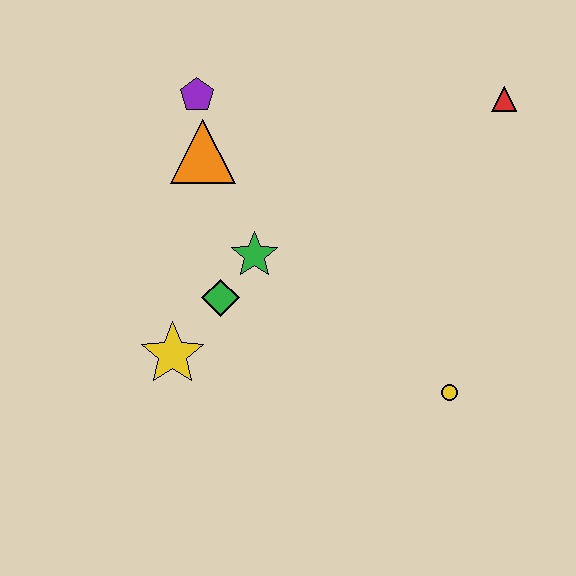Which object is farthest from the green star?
The red triangle is farthest from the green star.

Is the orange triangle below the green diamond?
No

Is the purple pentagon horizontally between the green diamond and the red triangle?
No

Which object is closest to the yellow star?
The green diamond is closest to the yellow star.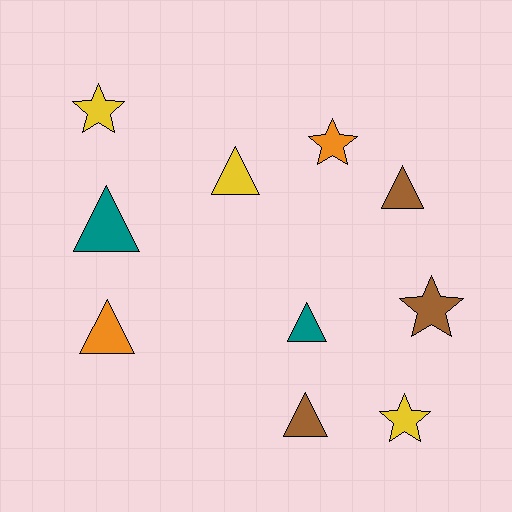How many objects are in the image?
There are 10 objects.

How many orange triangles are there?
There is 1 orange triangle.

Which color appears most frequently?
Brown, with 3 objects.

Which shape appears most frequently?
Triangle, with 6 objects.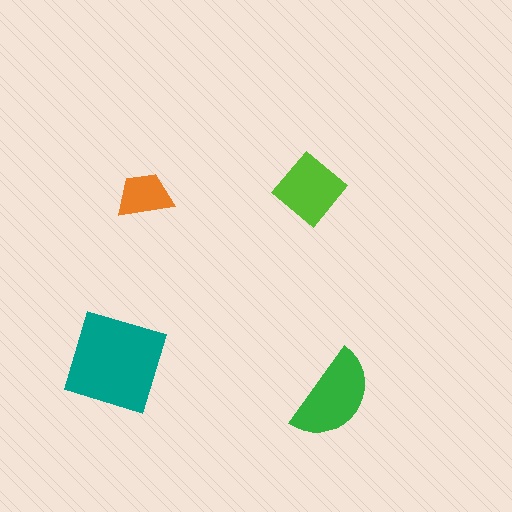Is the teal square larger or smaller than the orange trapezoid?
Larger.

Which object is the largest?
The teal square.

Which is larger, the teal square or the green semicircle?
The teal square.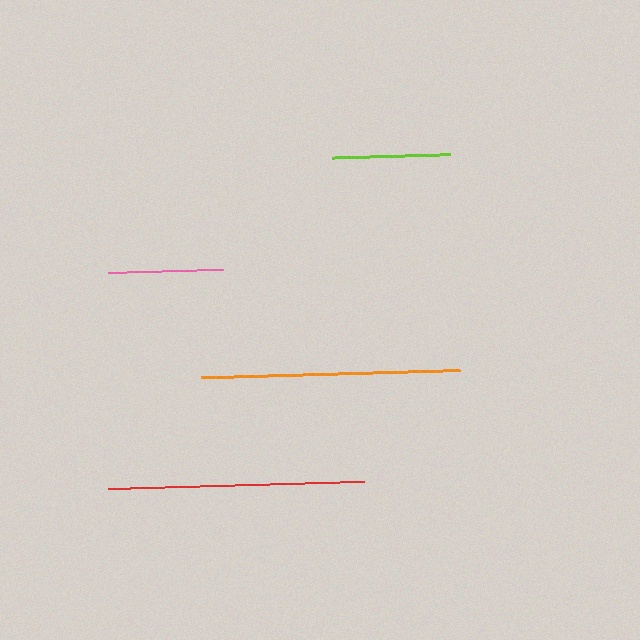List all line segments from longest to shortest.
From longest to shortest: orange, red, lime, pink.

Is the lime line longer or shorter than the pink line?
The lime line is longer than the pink line.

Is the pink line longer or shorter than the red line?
The red line is longer than the pink line.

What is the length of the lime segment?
The lime segment is approximately 117 pixels long.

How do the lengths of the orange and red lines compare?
The orange and red lines are approximately the same length.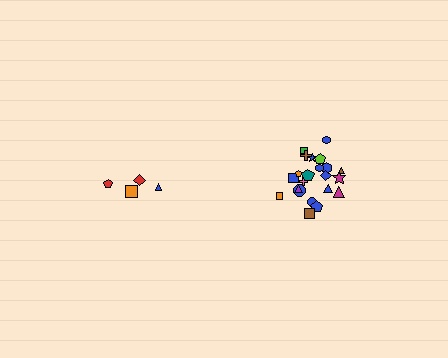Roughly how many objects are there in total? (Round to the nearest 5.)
Roughly 25 objects in total.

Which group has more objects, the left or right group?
The right group.